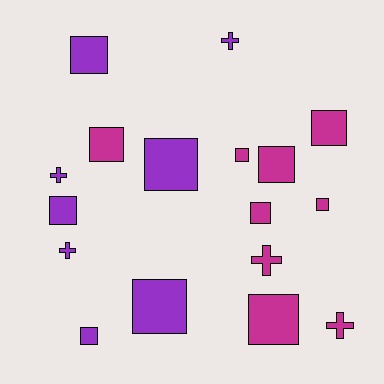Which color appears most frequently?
Magenta, with 9 objects.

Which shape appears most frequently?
Square, with 12 objects.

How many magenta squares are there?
There are 7 magenta squares.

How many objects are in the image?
There are 17 objects.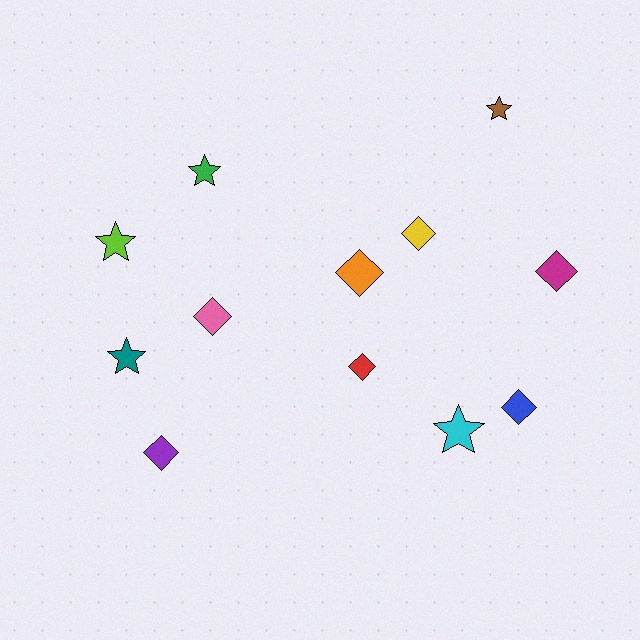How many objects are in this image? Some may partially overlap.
There are 12 objects.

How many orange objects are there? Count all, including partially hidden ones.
There is 1 orange object.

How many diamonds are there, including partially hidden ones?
There are 7 diamonds.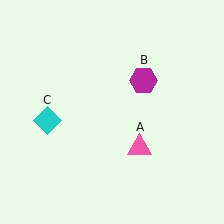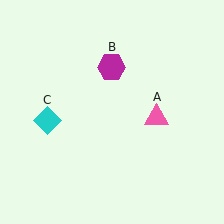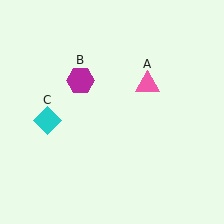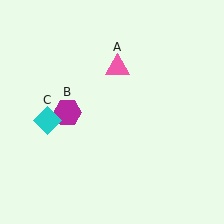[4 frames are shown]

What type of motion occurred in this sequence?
The pink triangle (object A), magenta hexagon (object B) rotated counterclockwise around the center of the scene.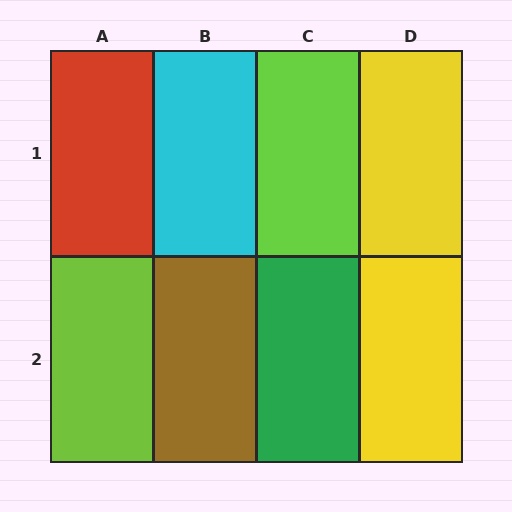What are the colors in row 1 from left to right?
Red, cyan, lime, yellow.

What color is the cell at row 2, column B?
Brown.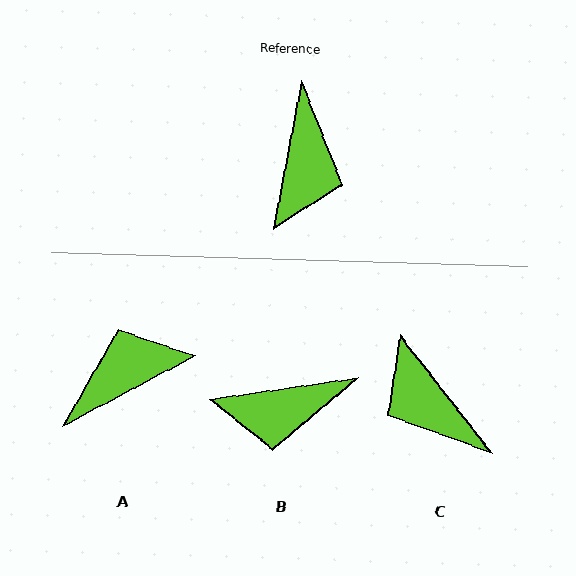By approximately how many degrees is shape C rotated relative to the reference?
Approximately 131 degrees clockwise.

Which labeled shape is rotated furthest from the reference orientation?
C, about 131 degrees away.